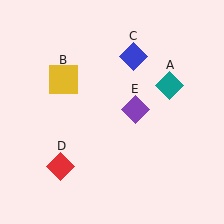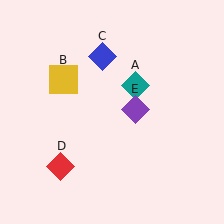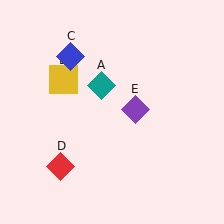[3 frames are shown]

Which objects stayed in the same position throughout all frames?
Yellow square (object B) and red diamond (object D) and purple diamond (object E) remained stationary.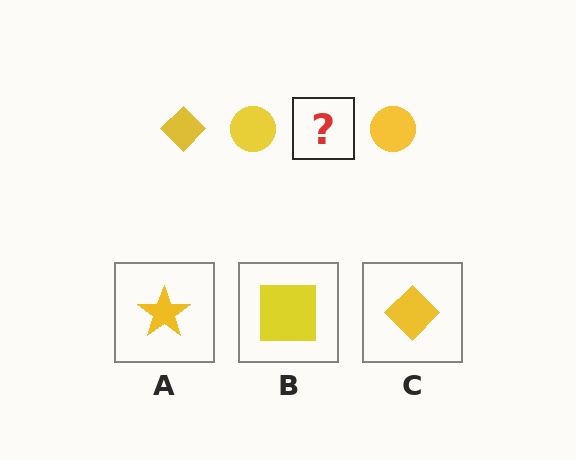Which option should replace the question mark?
Option C.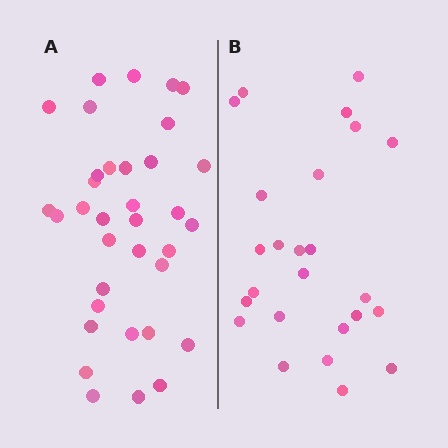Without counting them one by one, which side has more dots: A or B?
Region A (the left region) has more dots.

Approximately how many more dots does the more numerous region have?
Region A has roughly 10 or so more dots than region B.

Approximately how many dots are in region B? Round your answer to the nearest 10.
About 20 dots. (The exact count is 25, which rounds to 20.)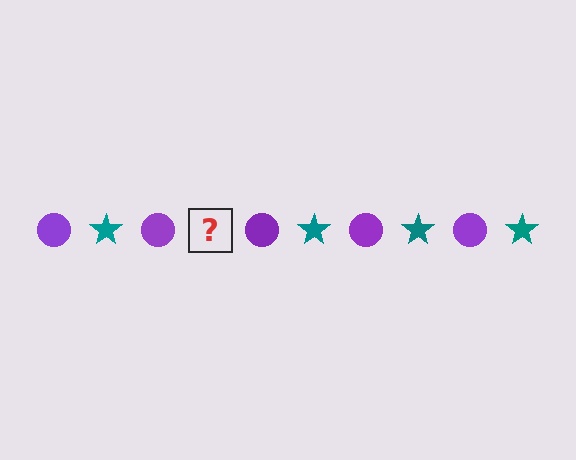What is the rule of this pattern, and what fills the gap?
The rule is that the pattern alternates between purple circle and teal star. The gap should be filled with a teal star.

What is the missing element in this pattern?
The missing element is a teal star.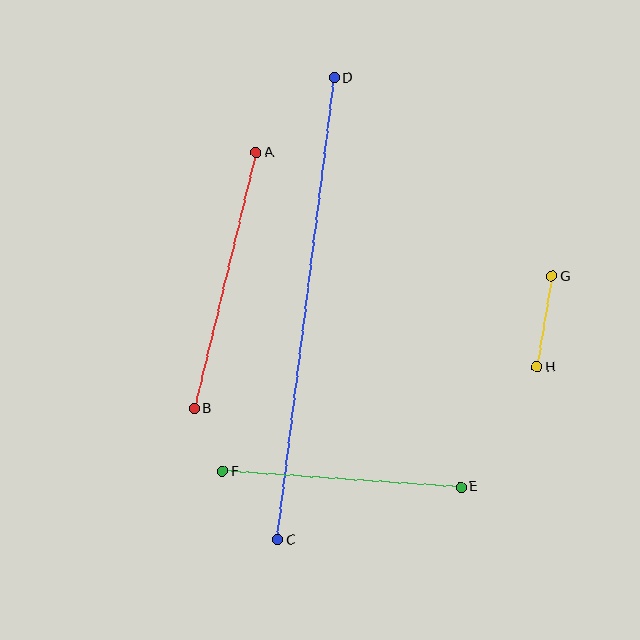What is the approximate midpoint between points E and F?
The midpoint is at approximately (342, 479) pixels.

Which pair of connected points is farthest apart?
Points C and D are farthest apart.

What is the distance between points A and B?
The distance is approximately 264 pixels.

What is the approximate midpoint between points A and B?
The midpoint is at approximately (225, 281) pixels.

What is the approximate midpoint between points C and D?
The midpoint is at approximately (306, 309) pixels.